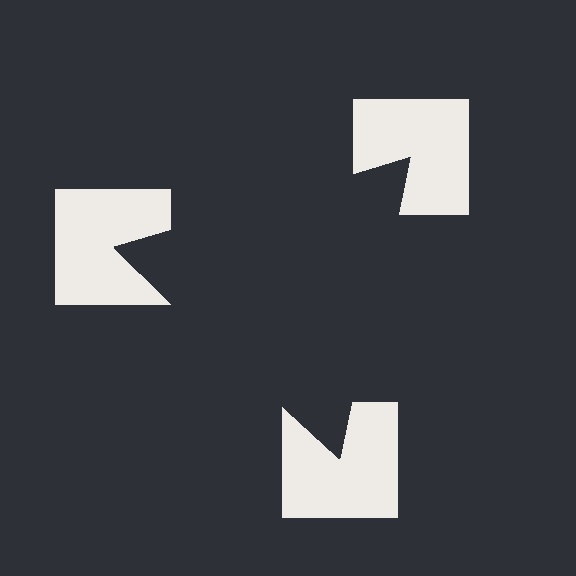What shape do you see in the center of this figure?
An illusory triangle — its edges are inferred from the aligned wedge cuts in the notched squares, not physically drawn.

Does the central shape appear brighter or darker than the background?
It typically appears slightly darker than the background, even though no actual brightness change is drawn.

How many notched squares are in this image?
There are 3 — one at each vertex of the illusory triangle.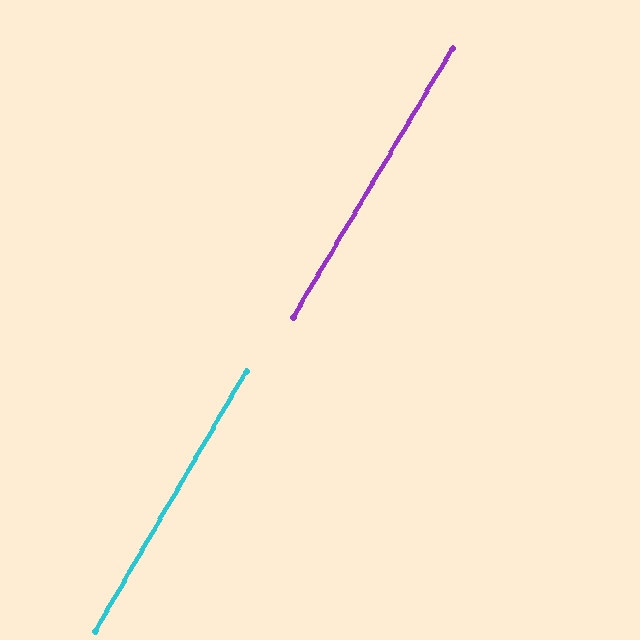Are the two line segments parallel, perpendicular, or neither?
Parallel — their directions differ by only 0.4°.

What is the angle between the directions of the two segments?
Approximately 0 degrees.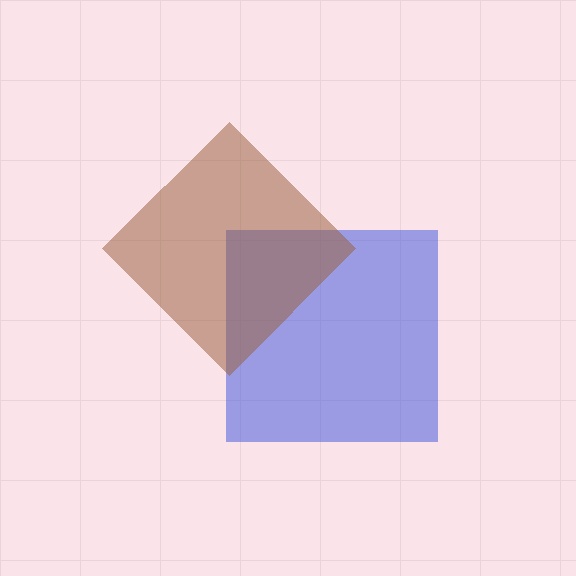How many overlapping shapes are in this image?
There are 2 overlapping shapes in the image.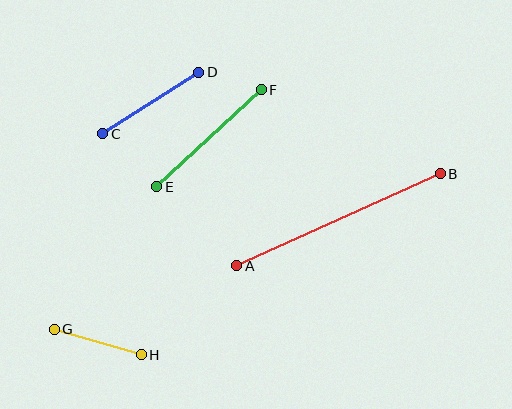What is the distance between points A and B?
The distance is approximately 223 pixels.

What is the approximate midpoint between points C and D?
The midpoint is at approximately (151, 103) pixels.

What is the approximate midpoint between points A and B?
The midpoint is at approximately (338, 220) pixels.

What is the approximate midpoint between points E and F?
The midpoint is at approximately (209, 138) pixels.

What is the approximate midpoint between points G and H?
The midpoint is at approximately (98, 342) pixels.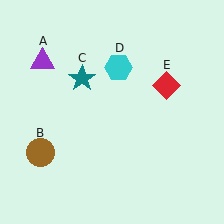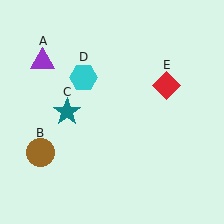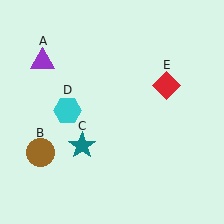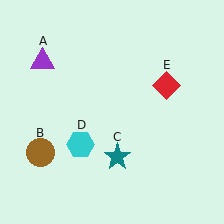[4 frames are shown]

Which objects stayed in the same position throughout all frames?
Purple triangle (object A) and brown circle (object B) and red diamond (object E) remained stationary.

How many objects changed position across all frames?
2 objects changed position: teal star (object C), cyan hexagon (object D).